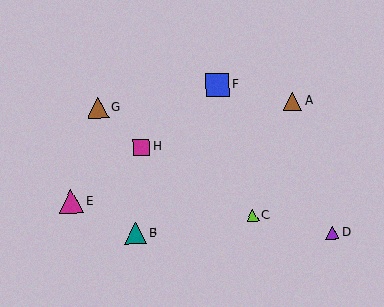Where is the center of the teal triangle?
The center of the teal triangle is at (135, 233).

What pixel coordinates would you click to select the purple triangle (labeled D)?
Click at (333, 232) to select the purple triangle D.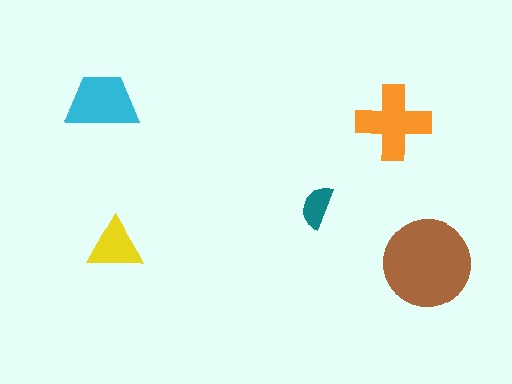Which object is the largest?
The brown circle.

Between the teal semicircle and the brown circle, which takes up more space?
The brown circle.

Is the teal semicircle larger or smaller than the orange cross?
Smaller.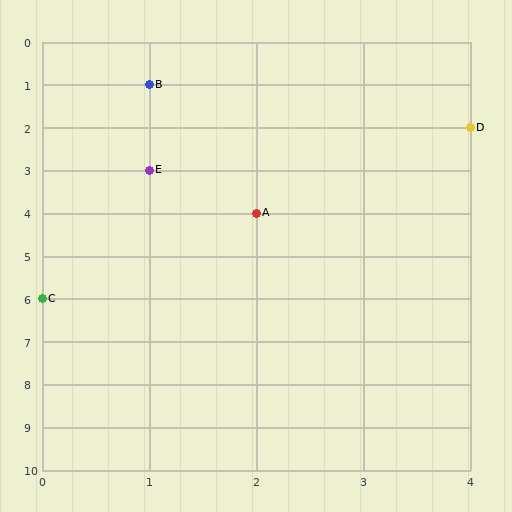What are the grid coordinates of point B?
Point B is at grid coordinates (1, 1).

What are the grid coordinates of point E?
Point E is at grid coordinates (1, 3).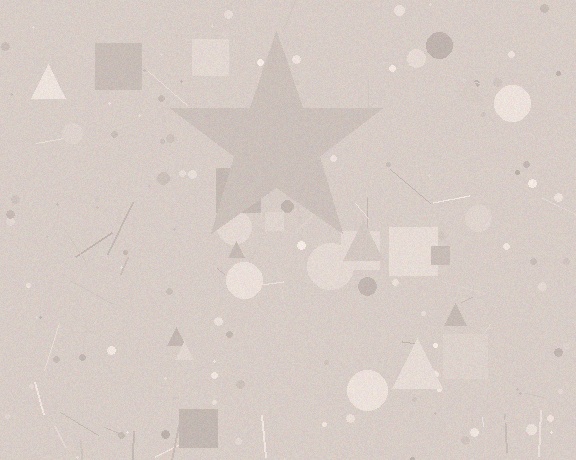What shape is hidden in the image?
A star is hidden in the image.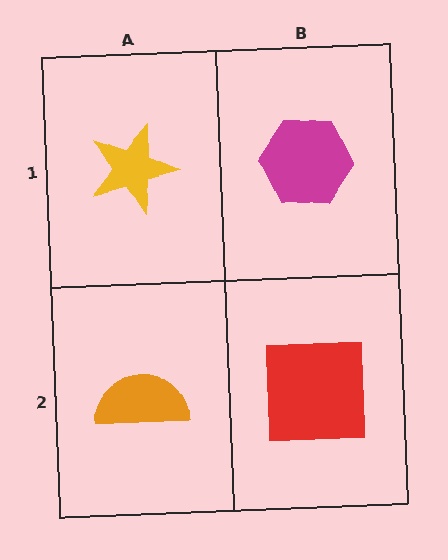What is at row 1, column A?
A yellow star.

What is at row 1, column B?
A magenta hexagon.